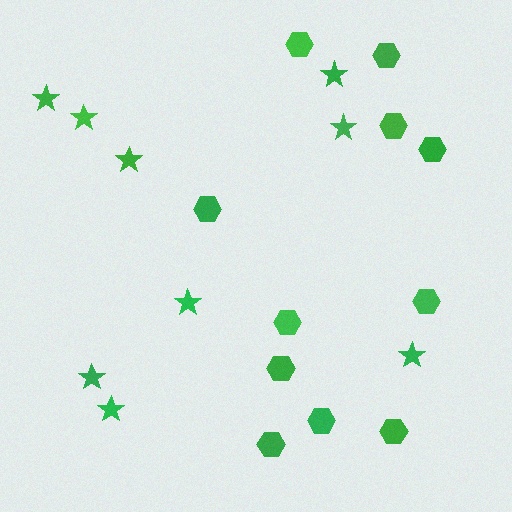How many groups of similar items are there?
There are 2 groups: one group of hexagons (11) and one group of stars (9).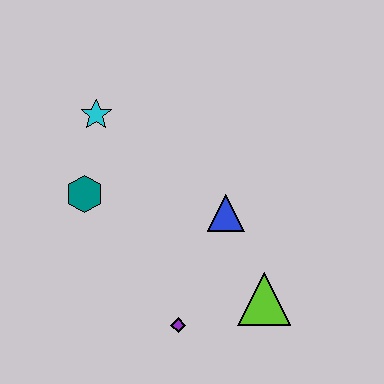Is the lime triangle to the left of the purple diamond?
No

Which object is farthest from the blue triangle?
The cyan star is farthest from the blue triangle.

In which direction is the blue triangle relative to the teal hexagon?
The blue triangle is to the right of the teal hexagon.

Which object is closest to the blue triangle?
The lime triangle is closest to the blue triangle.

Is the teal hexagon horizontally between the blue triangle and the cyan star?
No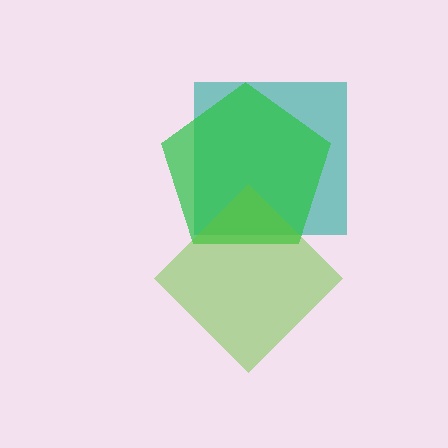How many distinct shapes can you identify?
There are 3 distinct shapes: a teal square, a green pentagon, a lime diamond.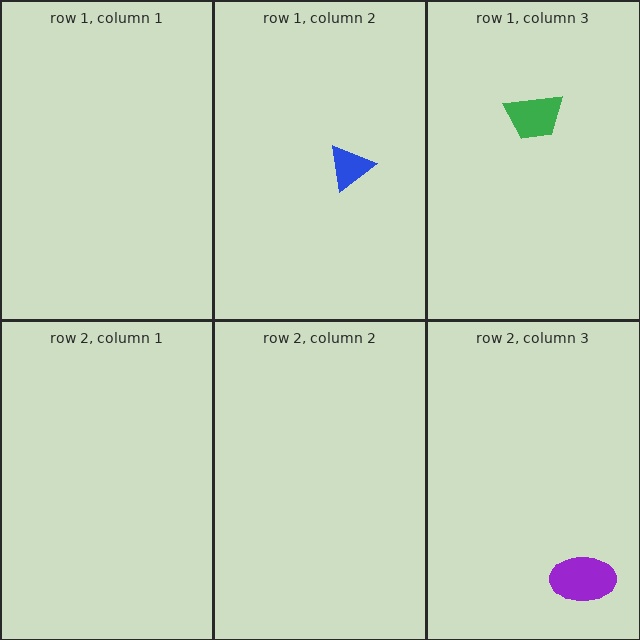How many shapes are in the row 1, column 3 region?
1.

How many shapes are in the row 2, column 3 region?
1.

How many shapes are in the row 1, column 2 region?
1.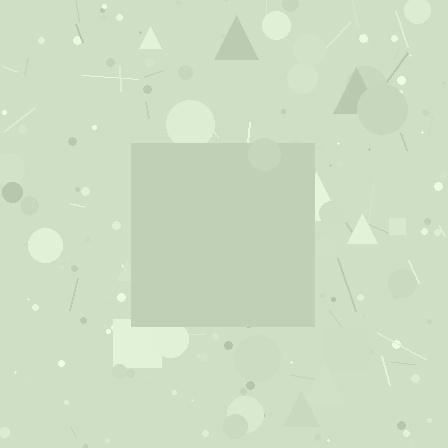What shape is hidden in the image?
A square is hidden in the image.